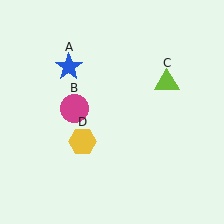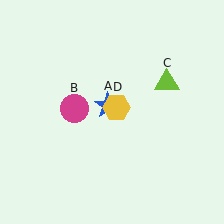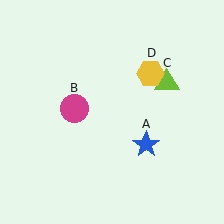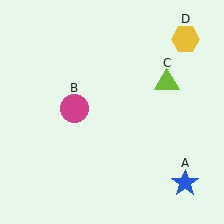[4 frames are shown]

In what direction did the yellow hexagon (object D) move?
The yellow hexagon (object D) moved up and to the right.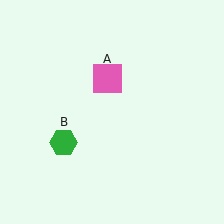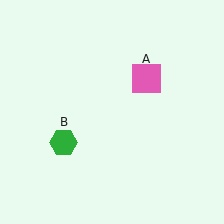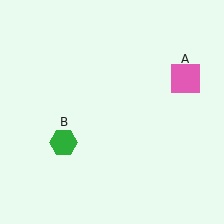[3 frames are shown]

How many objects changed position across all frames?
1 object changed position: pink square (object A).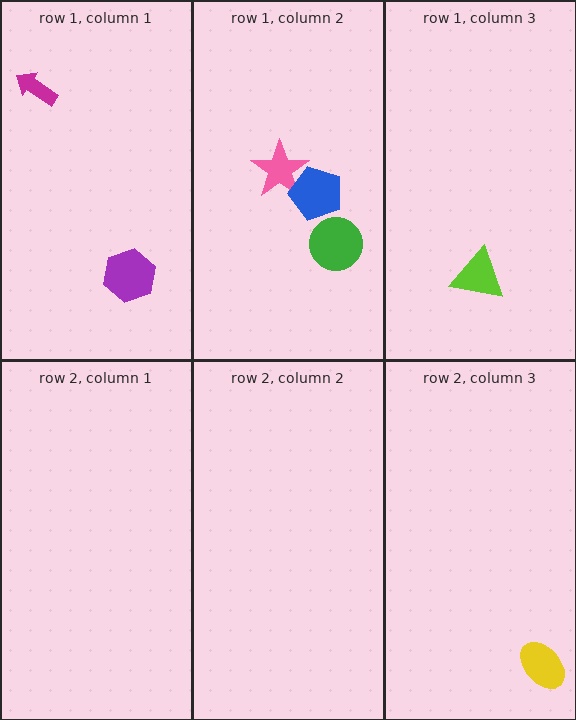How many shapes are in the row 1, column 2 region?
3.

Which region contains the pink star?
The row 1, column 2 region.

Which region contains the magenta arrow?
The row 1, column 1 region.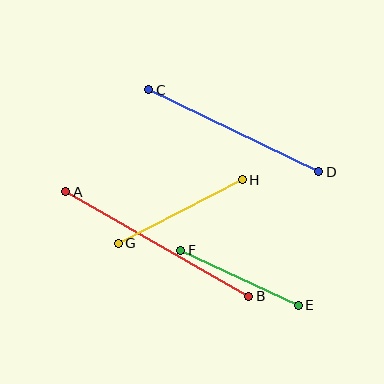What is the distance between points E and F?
The distance is approximately 130 pixels.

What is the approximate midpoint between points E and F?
The midpoint is at approximately (240, 278) pixels.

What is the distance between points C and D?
The distance is approximately 189 pixels.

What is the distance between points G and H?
The distance is approximately 140 pixels.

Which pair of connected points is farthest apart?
Points A and B are farthest apart.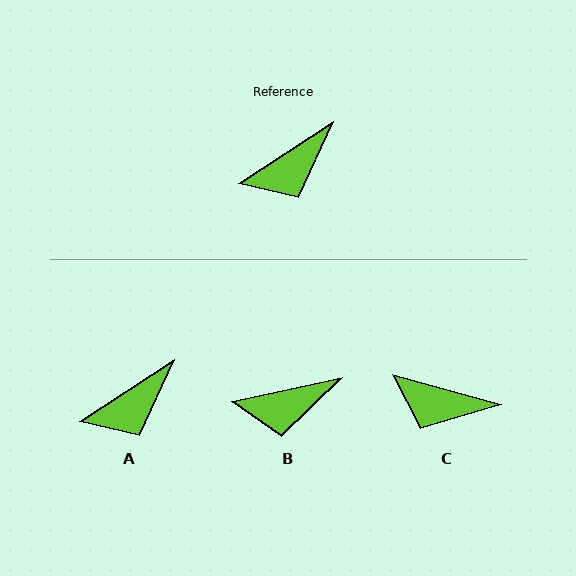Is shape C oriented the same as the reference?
No, it is off by about 49 degrees.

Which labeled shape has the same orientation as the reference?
A.